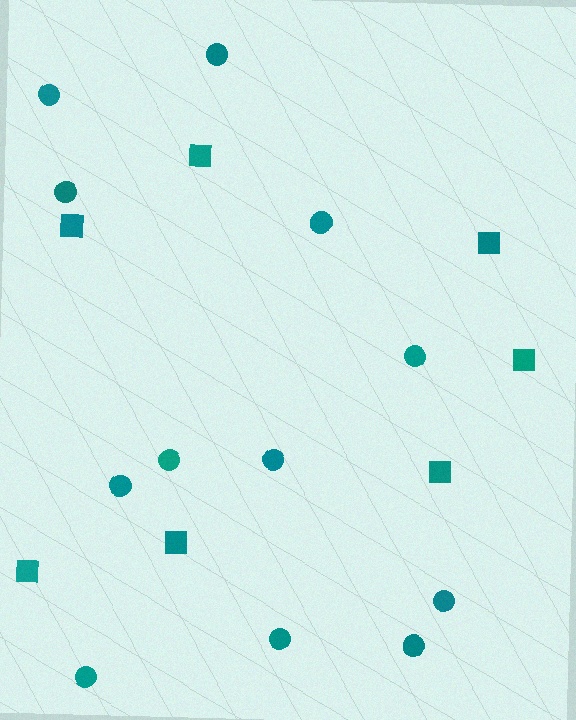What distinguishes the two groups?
There are 2 groups: one group of squares (7) and one group of circles (12).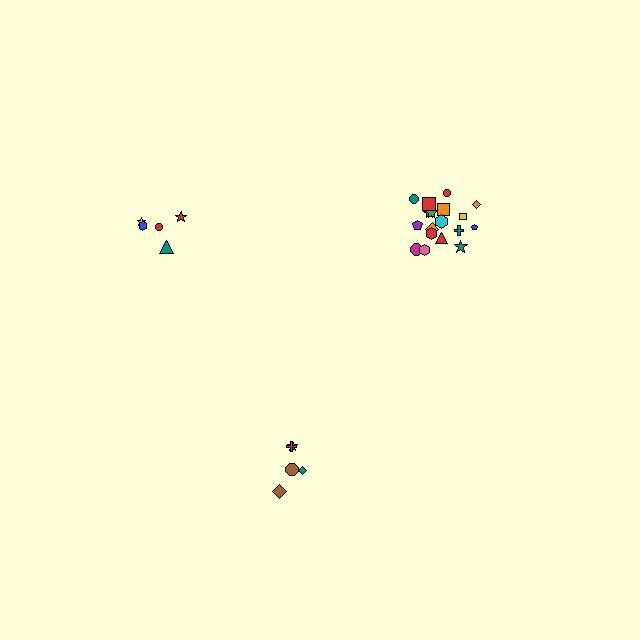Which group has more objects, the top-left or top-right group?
The top-right group.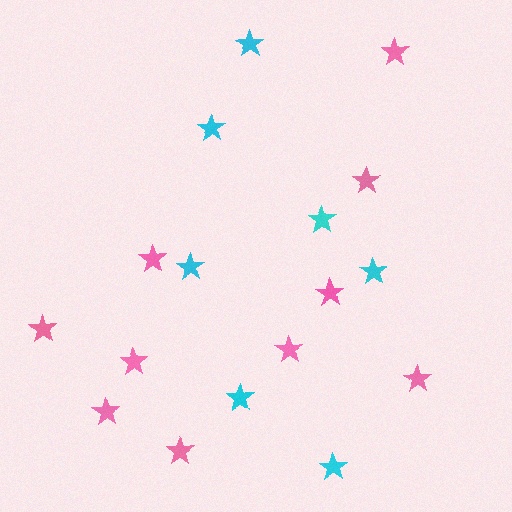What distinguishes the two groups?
There are 2 groups: one group of cyan stars (7) and one group of pink stars (10).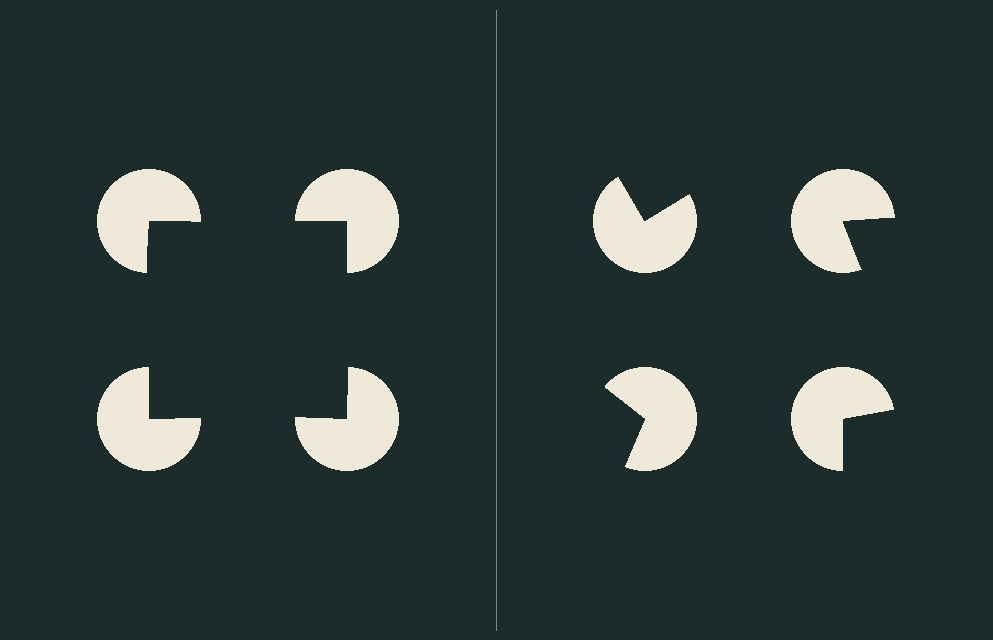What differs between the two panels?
The pac-man discs are positioned identically on both sides; only the wedge orientations differ. On the left they align to a square; on the right they are misaligned.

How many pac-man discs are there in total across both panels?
8 — 4 on each side.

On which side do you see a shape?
An illusory square appears on the left side. On the right side the wedge cuts are rotated, so no coherent shape forms.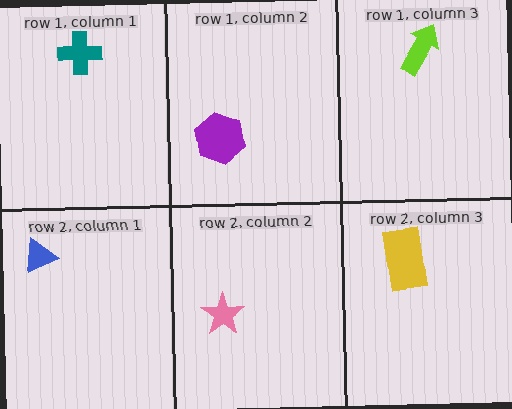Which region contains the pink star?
The row 2, column 2 region.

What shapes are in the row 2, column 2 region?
The pink star.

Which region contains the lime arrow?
The row 1, column 3 region.